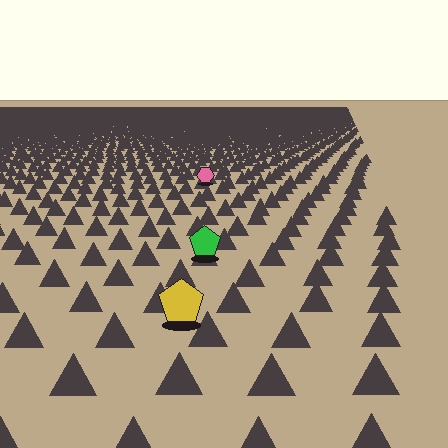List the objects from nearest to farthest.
From nearest to farthest: the yellow pentagon, the green pentagon, the pink hexagon.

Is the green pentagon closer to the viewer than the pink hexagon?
Yes. The green pentagon is closer — you can tell from the texture gradient: the ground texture is coarser near it.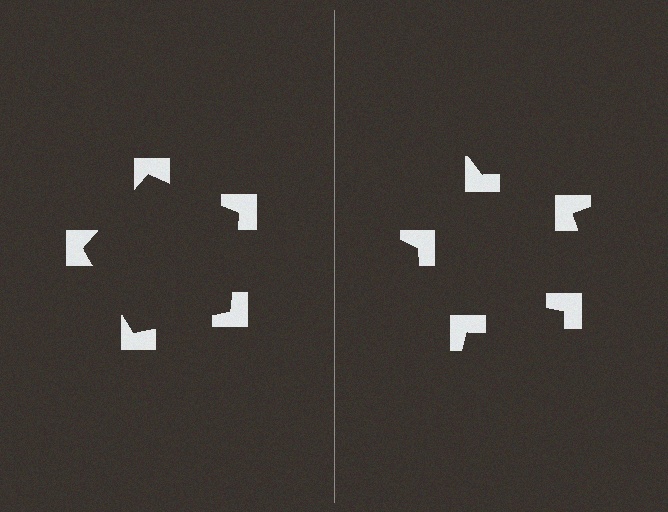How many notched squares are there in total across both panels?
10 — 5 on each side.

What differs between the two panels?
The notched squares are positioned identically on both sides; only the wedge orientations differ. On the left they align to a pentagon; on the right they are misaligned.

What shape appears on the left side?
An illusory pentagon.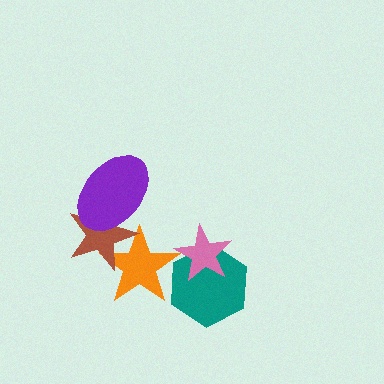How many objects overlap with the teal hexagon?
2 objects overlap with the teal hexagon.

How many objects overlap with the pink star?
2 objects overlap with the pink star.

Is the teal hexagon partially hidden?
Yes, it is partially covered by another shape.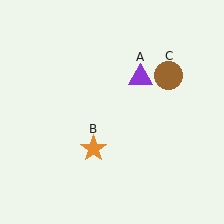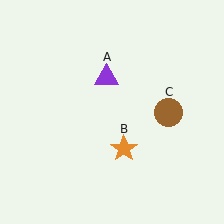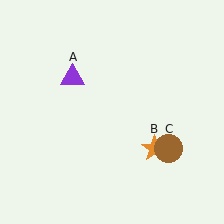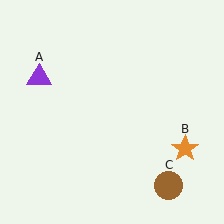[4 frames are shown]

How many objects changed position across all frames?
3 objects changed position: purple triangle (object A), orange star (object B), brown circle (object C).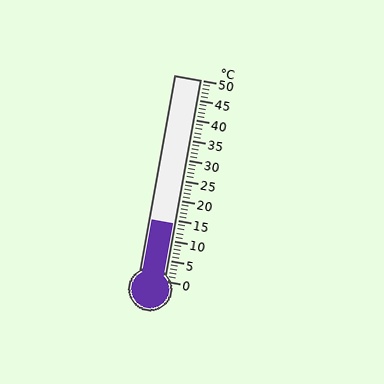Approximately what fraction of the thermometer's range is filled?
The thermometer is filled to approximately 30% of its range.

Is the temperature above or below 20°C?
The temperature is below 20°C.